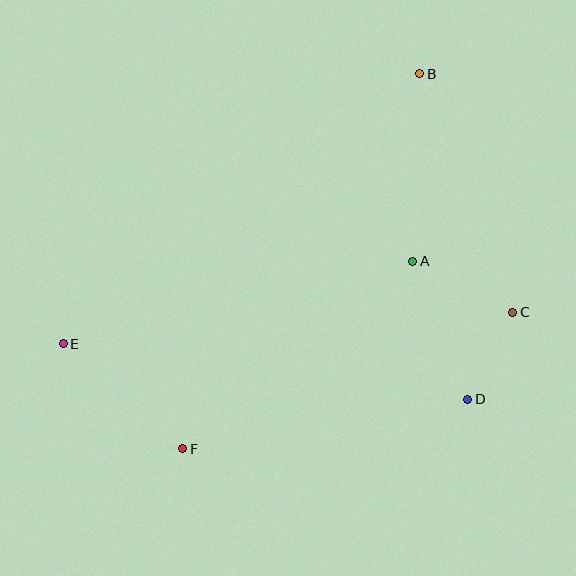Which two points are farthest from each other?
Points C and E are farthest from each other.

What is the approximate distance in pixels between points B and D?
The distance between B and D is approximately 329 pixels.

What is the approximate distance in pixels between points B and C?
The distance between B and C is approximately 256 pixels.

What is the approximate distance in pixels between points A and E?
The distance between A and E is approximately 359 pixels.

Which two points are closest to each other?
Points C and D are closest to each other.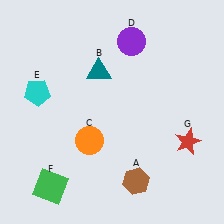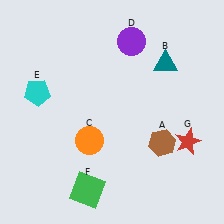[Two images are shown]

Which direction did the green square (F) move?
The green square (F) moved right.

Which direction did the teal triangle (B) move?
The teal triangle (B) moved right.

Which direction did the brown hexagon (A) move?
The brown hexagon (A) moved up.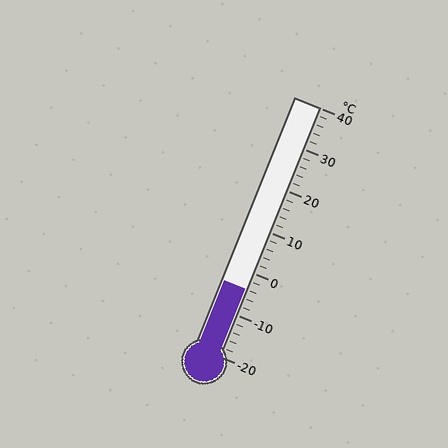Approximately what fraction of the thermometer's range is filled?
The thermometer is filled to approximately 25% of its range.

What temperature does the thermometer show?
The thermometer shows approximately -4°C.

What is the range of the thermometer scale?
The thermometer scale ranges from -20°C to 40°C.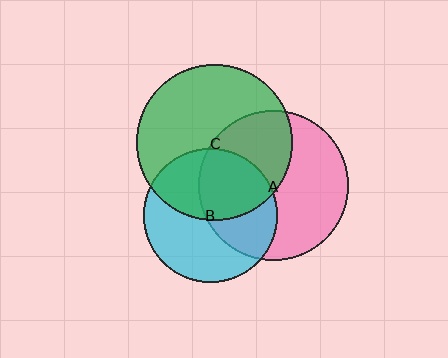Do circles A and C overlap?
Yes.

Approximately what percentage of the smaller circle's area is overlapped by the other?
Approximately 45%.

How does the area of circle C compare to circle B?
Approximately 1.4 times.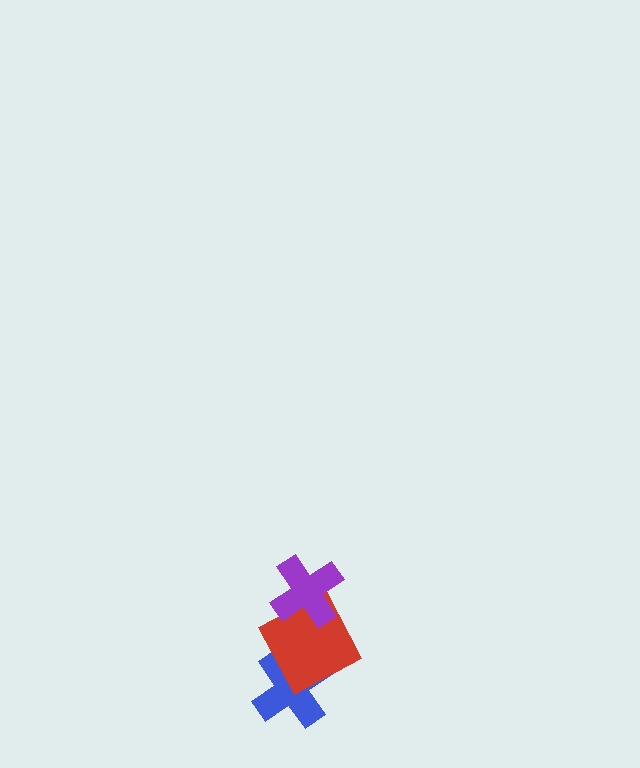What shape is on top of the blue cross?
The red square is on top of the blue cross.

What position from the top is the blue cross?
The blue cross is 3rd from the top.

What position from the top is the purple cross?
The purple cross is 1st from the top.